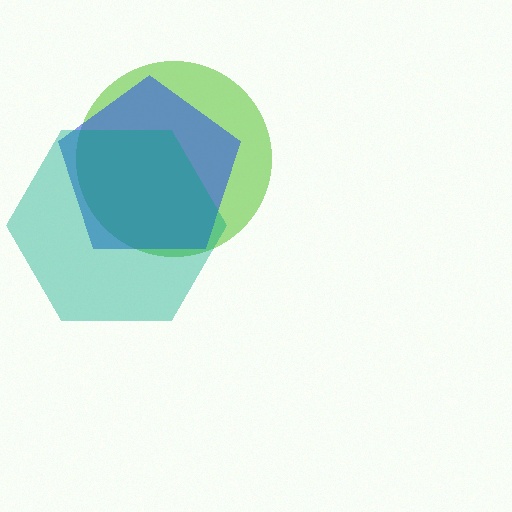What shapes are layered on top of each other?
The layered shapes are: a lime circle, a blue pentagon, a teal hexagon.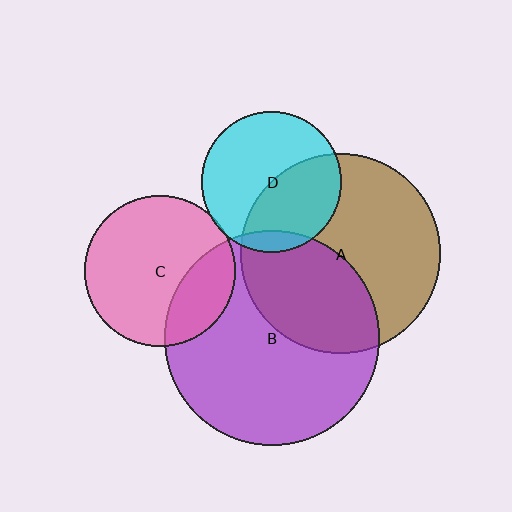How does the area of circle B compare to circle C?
Approximately 2.0 times.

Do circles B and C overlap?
Yes.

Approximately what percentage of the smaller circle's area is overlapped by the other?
Approximately 25%.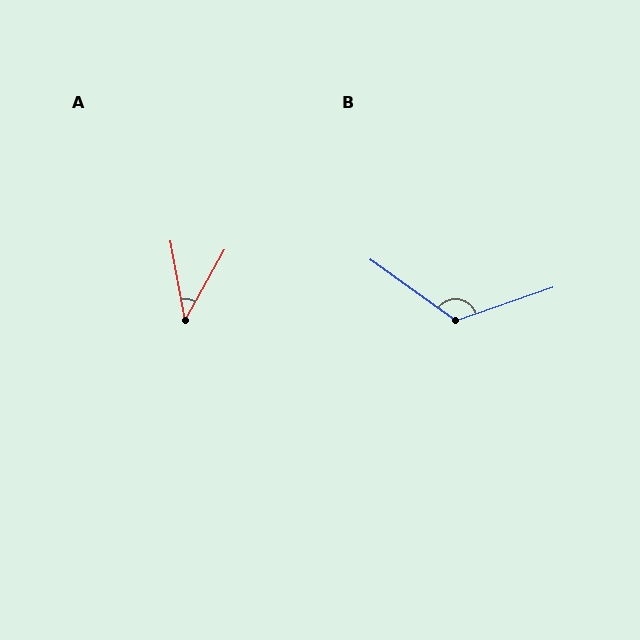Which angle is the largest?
B, at approximately 125 degrees.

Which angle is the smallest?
A, at approximately 39 degrees.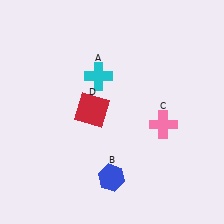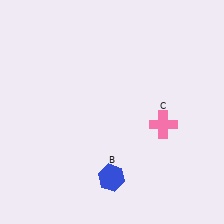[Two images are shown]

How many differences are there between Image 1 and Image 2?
There are 2 differences between the two images.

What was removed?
The cyan cross (A), the red square (D) were removed in Image 2.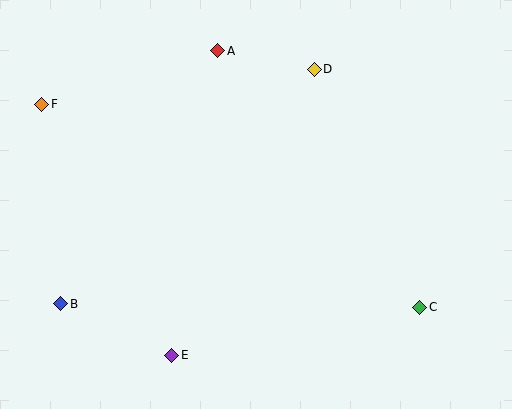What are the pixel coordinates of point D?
Point D is at (314, 69).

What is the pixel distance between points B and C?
The distance between B and C is 359 pixels.